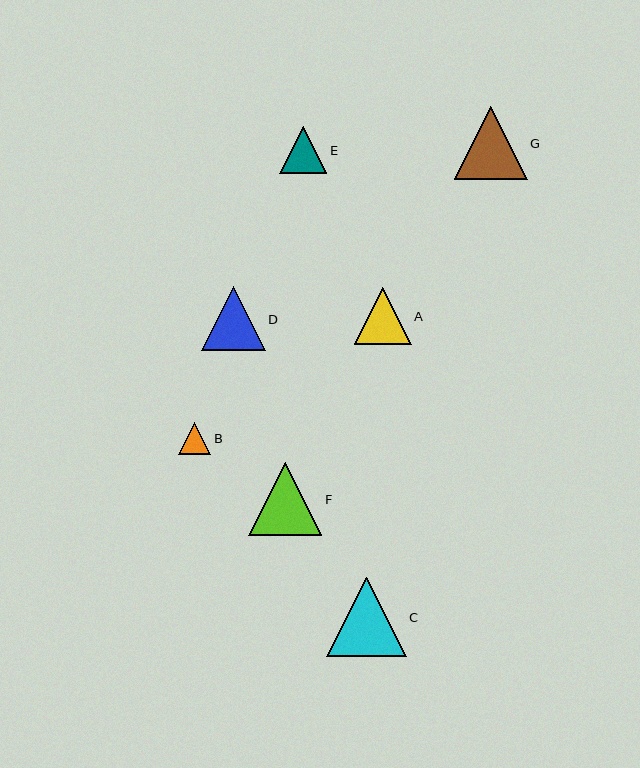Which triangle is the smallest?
Triangle B is the smallest with a size of approximately 32 pixels.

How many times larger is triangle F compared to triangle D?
Triangle F is approximately 1.1 times the size of triangle D.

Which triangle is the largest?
Triangle C is the largest with a size of approximately 80 pixels.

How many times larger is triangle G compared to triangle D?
Triangle G is approximately 1.1 times the size of triangle D.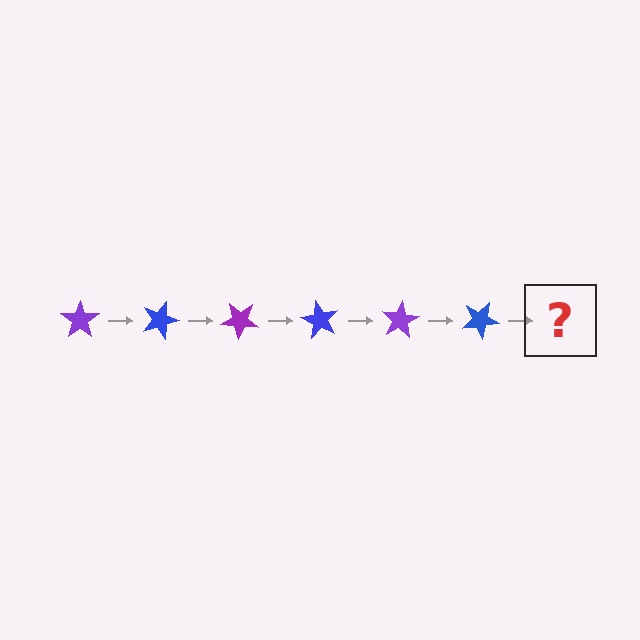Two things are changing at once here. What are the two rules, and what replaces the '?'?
The two rules are that it rotates 20 degrees each step and the color cycles through purple and blue. The '?' should be a purple star, rotated 120 degrees from the start.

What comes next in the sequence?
The next element should be a purple star, rotated 120 degrees from the start.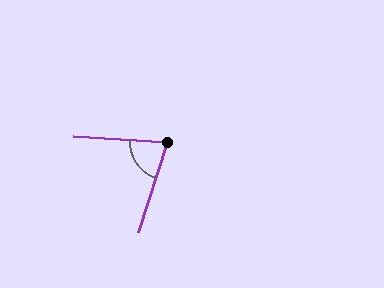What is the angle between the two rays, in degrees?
Approximately 76 degrees.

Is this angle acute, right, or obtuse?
It is acute.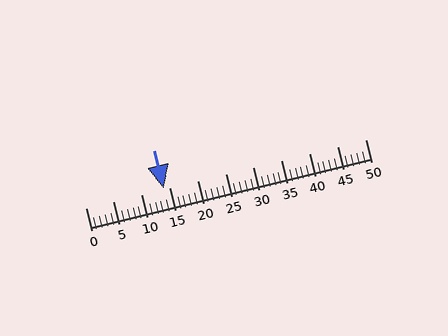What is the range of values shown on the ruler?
The ruler shows values from 0 to 50.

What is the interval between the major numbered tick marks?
The major tick marks are spaced 5 units apart.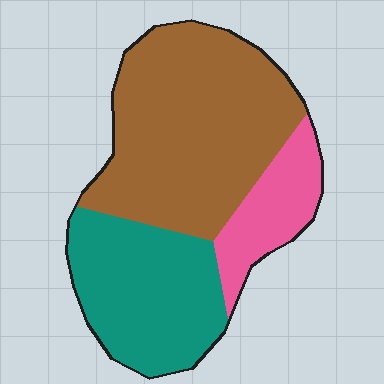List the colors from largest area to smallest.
From largest to smallest: brown, teal, pink.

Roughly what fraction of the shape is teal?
Teal takes up about one third (1/3) of the shape.